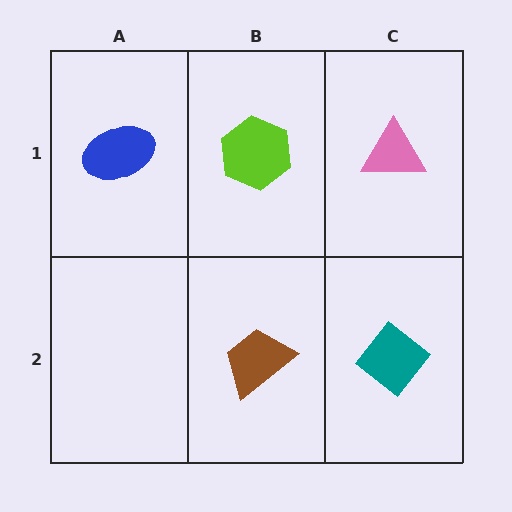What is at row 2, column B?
A brown trapezoid.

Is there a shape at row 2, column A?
No, that cell is empty.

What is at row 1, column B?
A lime hexagon.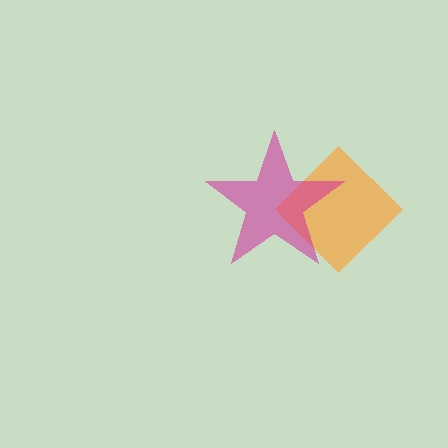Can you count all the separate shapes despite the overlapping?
Yes, there are 2 separate shapes.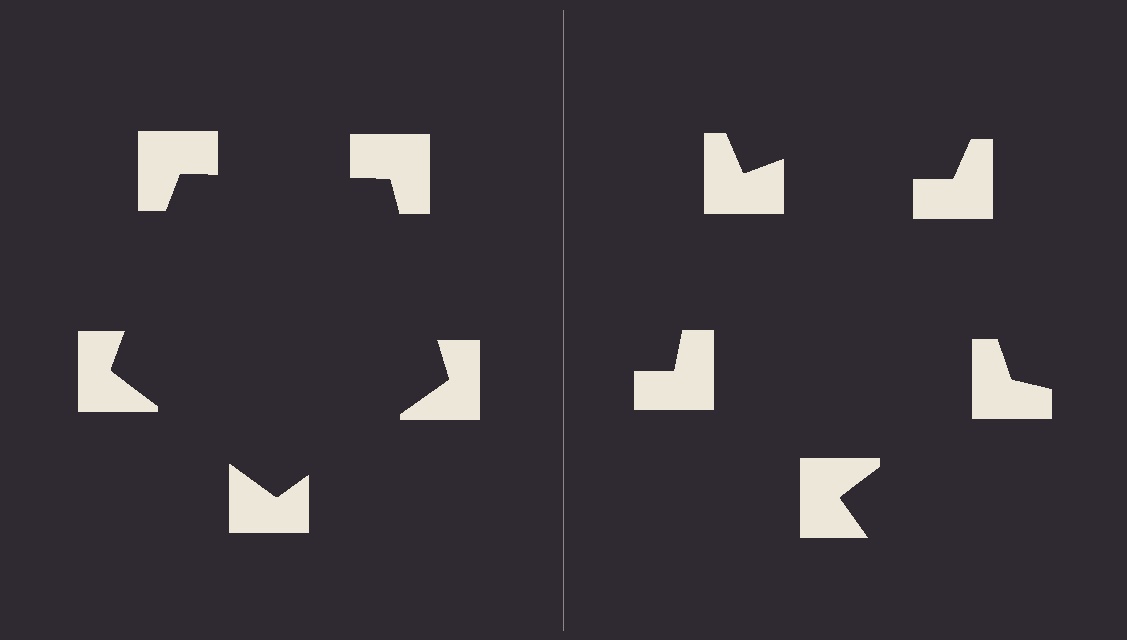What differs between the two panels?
The notched squares are positioned identically on both sides; only the wedge orientations differ. On the left they align to a pentagon; on the right they are misaligned.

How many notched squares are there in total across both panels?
10 — 5 on each side.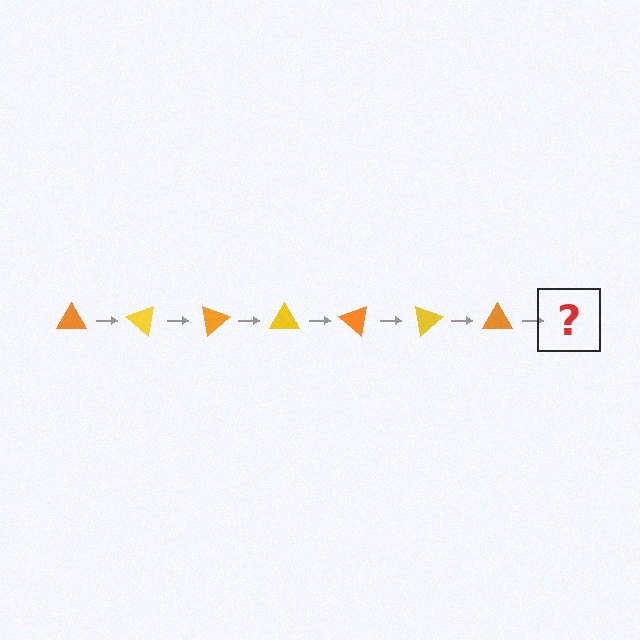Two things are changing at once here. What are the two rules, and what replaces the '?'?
The two rules are that it rotates 40 degrees each step and the color cycles through orange and yellow. The '?' should be a yellow triangle, rotated 280 degrees from the start.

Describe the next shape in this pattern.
It should be a yellow triangle, rotated 280 degrees from the start.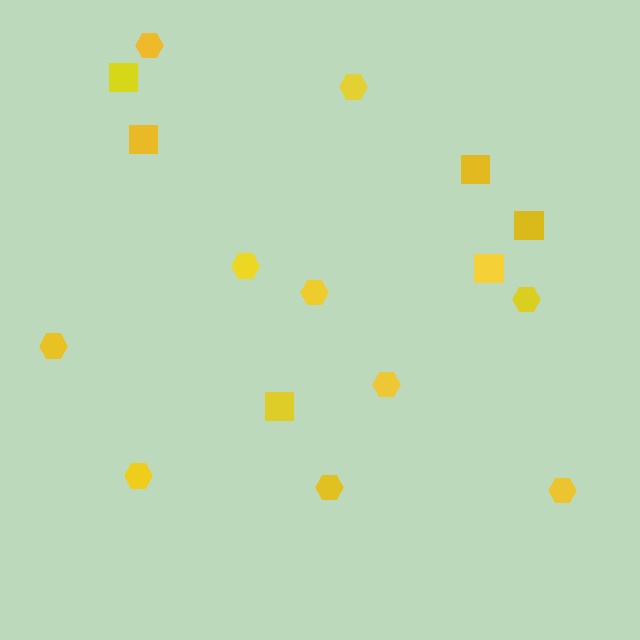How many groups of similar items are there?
There are 2 groups: one group of squares (6) and one group of hexagons (10).